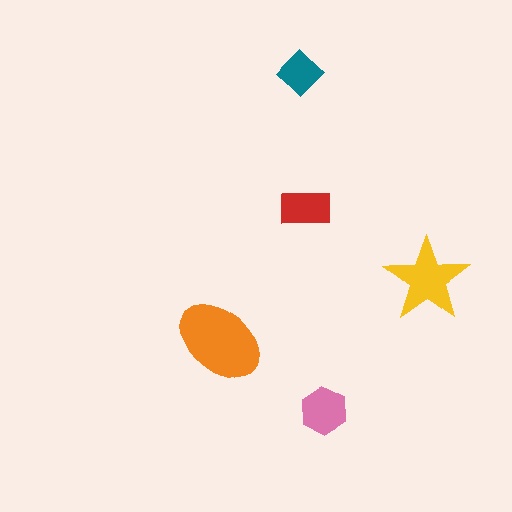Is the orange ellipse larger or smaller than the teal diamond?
Larger.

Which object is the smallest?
The teal diamond.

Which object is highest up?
The teal diamond is topmost.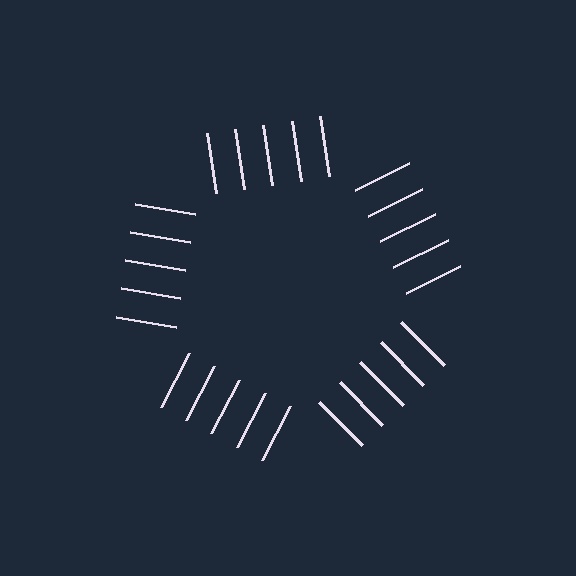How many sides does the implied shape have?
5 sides — the line-ends trace a pentagon.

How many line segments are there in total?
25 — 5 along each of the 5 edges.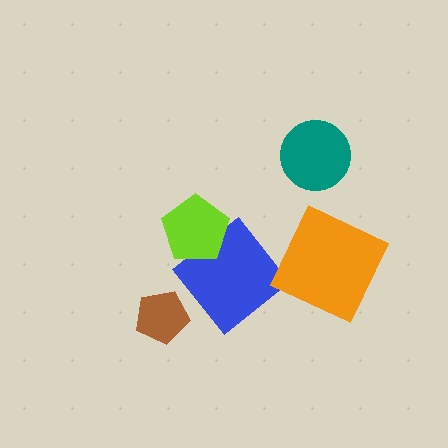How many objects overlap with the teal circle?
0 objects overlap with the teal circle.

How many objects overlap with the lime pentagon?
1 object overlaps with the lime pentagon.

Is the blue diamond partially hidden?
Yes, it is partially covered by another shape.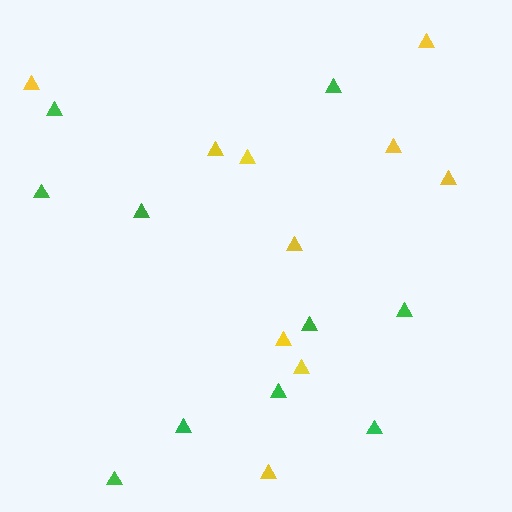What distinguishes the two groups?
There are 2 groups: one group of green triangles (10) and one group of yellow triangles (10).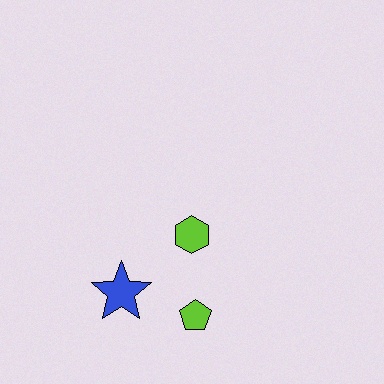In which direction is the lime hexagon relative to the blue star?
The lime hexagon is to the right of the blue star.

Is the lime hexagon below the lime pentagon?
No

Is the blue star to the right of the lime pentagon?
No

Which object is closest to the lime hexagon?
The lime pentagon is closest to the lime hexagon.